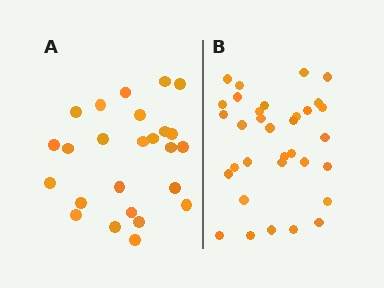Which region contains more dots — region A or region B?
Region B (the right region) has more dots.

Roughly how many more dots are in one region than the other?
Region B has roughly 8 or so more dots than region A.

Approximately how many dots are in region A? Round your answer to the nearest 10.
About 20 dots. (The exact count is 25, which rounds to 20.)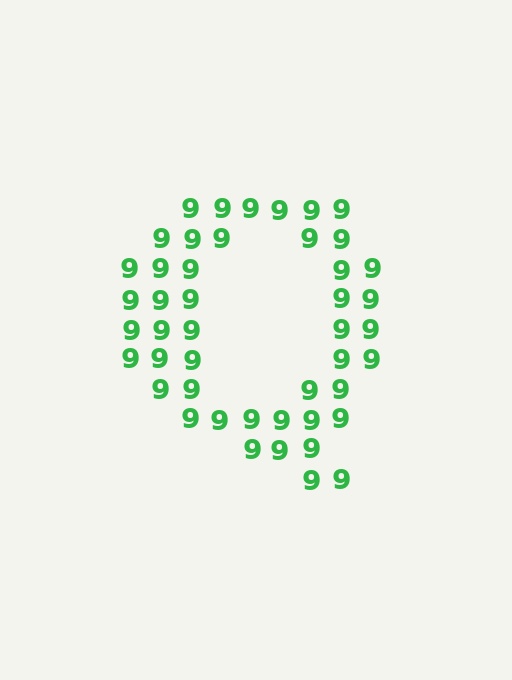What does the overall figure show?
The overall figure shows the letter Q.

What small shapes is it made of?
It is made of small digit 9's.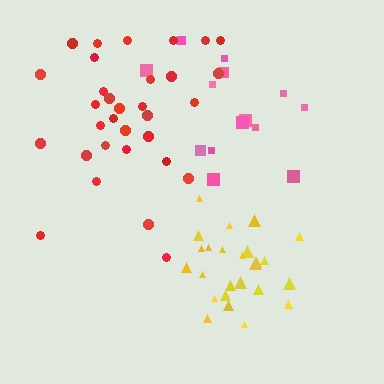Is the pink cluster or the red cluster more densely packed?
Pink.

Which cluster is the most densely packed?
Yellow.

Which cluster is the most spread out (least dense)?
Red.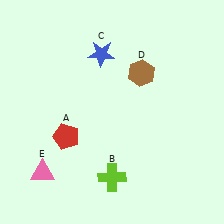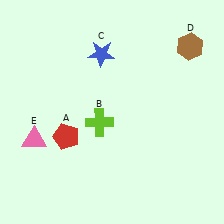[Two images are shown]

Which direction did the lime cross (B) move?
The lime cross (B) moved up.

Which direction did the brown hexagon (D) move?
The brown hexagon (D) moved right.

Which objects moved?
The objects that moved are: the lime cross (B), the brown hexagon (D), the pink triangle (E).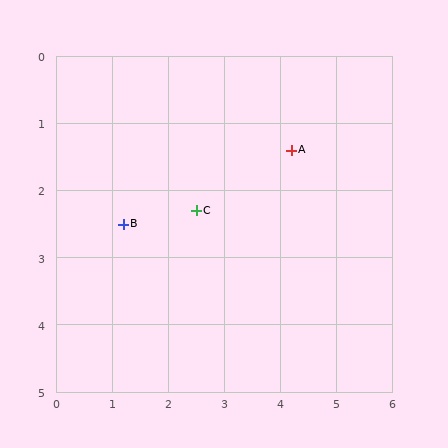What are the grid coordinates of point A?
Point A is at approximately (4.2, 1.4).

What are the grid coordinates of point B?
Point B is at approximately (1.2, 2.5).